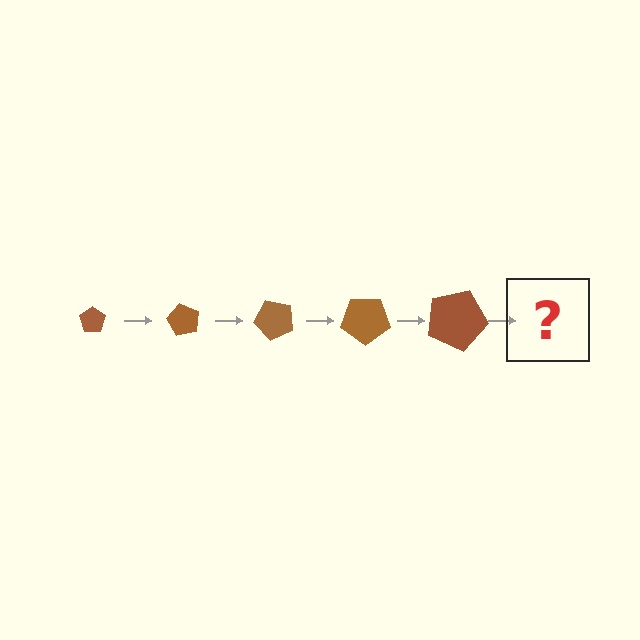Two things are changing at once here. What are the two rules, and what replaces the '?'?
The two rules are that the pentagon grows larger each step and it rotates 60 degrees each step. The '?' should be a pentagon, larger than the previous one and rotated 300 degrees from the start.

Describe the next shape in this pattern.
It should be a pentagon, larger than the previous one and rotated 300 degrees from the start.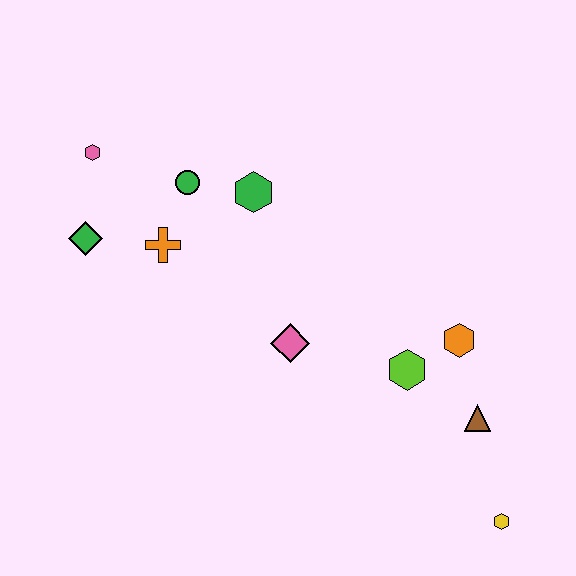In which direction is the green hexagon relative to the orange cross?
The green hexagon is to the right of the orange cross.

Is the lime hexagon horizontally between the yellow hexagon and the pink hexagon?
Yes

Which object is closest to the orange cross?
The green circle is closest to the orange cross.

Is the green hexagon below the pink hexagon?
Yes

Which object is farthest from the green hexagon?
The yellow hexagon is farthest from the green hexagon.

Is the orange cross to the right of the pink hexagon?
Yes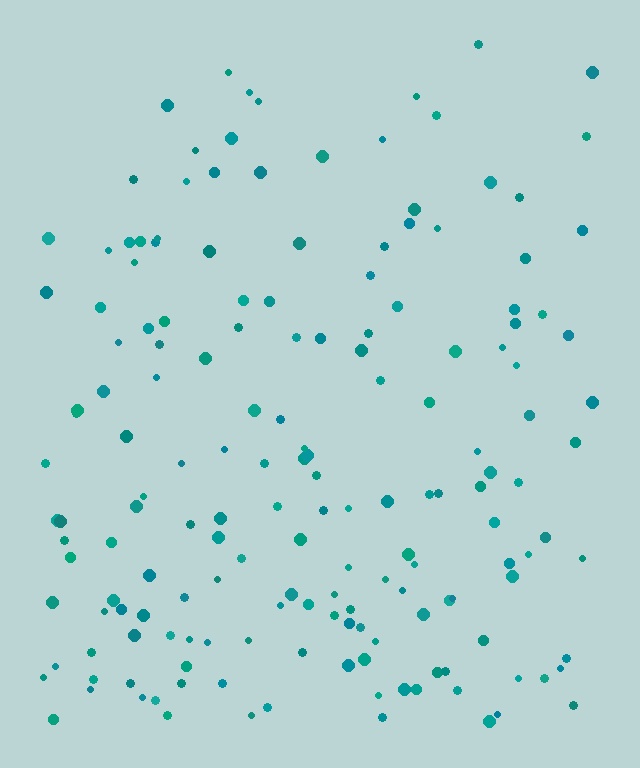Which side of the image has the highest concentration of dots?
The bottom.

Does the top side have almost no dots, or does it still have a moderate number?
Still a moderate number, just noticeably fewer than the bottom.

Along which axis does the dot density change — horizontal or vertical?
Vertical.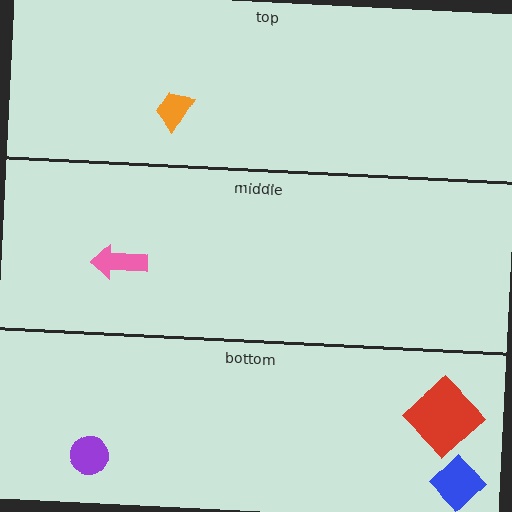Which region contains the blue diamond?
The bottom region.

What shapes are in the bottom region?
The blue diamond, the purple circle, the red diamond.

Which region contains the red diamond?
The bottom region.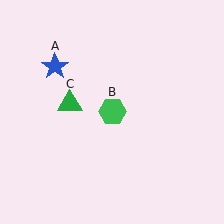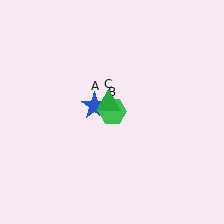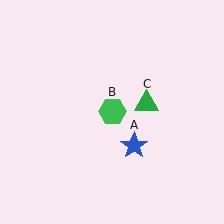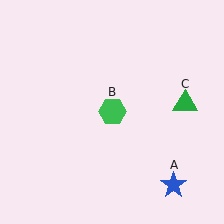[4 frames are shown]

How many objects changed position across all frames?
2 objects changed position: blue star (object A), green triangle (object C).